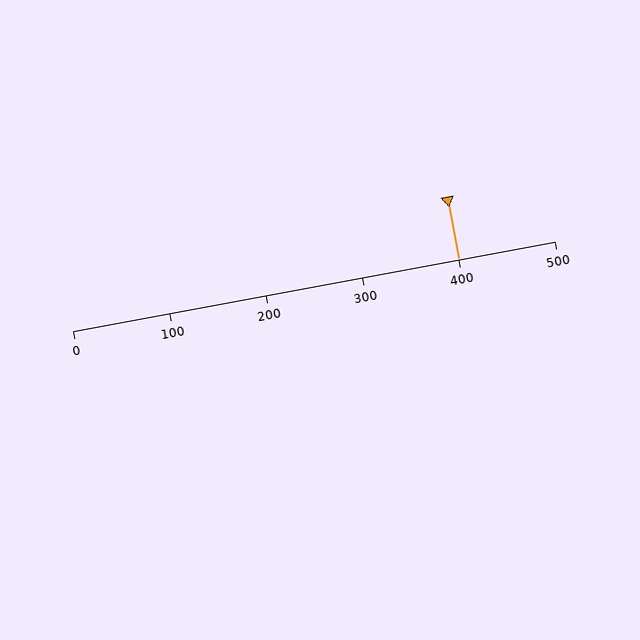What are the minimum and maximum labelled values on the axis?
The axis runs from 0 to 500.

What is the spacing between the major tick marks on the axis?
The major ticks are spaced 100 apart.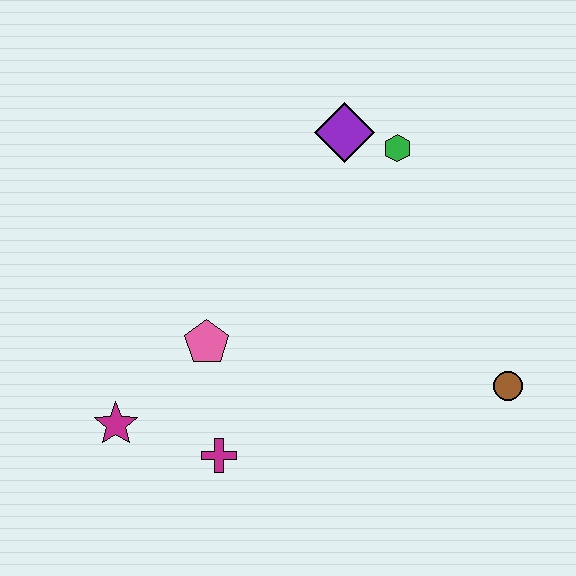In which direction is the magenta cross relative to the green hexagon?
The magenta cross is below the green hexagon.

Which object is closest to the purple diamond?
The green hexagon is closest to the purple diamond.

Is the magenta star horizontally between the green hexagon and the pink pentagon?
No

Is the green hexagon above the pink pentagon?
Yes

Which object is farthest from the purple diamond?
The magenta star is farthest from the purple diamond.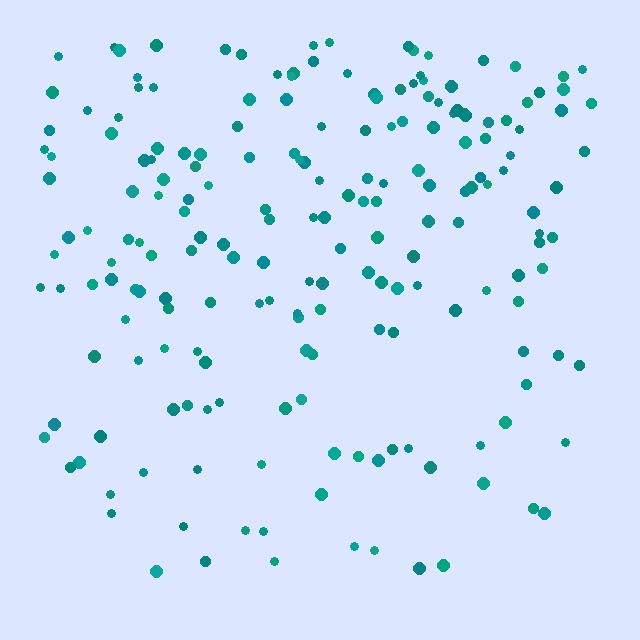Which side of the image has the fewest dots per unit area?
The bottom.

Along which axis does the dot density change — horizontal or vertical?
Vertical.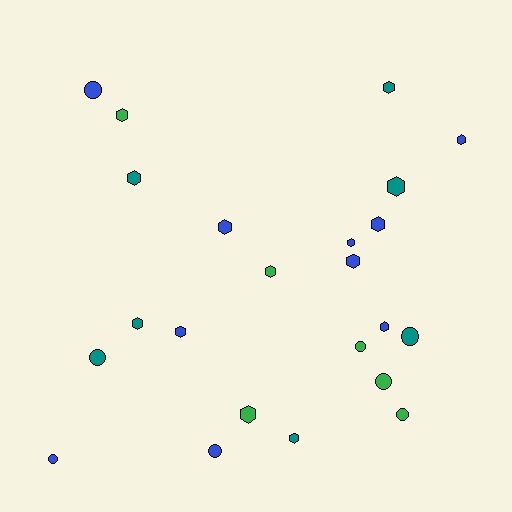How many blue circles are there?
There are 3 blue circles.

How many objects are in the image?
There are 23 objects.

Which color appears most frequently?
Blue, with 10 objects.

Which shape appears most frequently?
Hexagon, with 15 objects.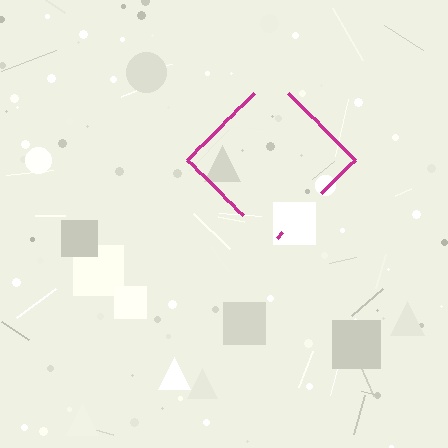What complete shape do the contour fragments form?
The contour fragments form a diamond.